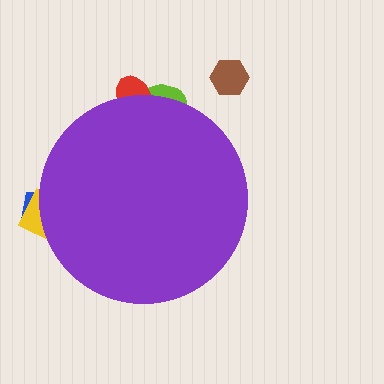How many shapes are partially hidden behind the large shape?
4 shapes are partially hidden.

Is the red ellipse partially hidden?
Yes, the red ellipse is partially hidden behind the purple circle.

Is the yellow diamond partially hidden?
Yes, the yellow diamond is partially hidden behind the purple circle.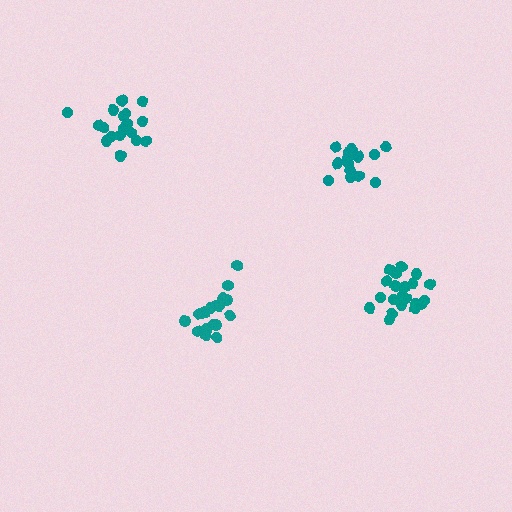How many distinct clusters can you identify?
There are 4 distinct clusters.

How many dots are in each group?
Group 1: 21 dots, Group 2: 19 dots, Group 3: 16 dots, Group 4: 20 dots (76 total).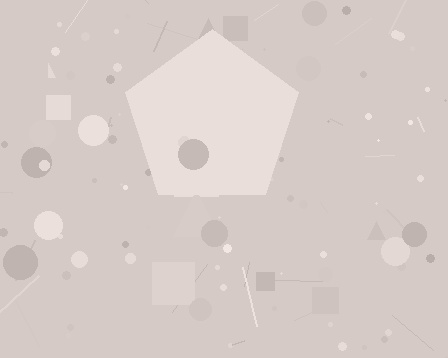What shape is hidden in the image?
A pentagon is hidden in the image.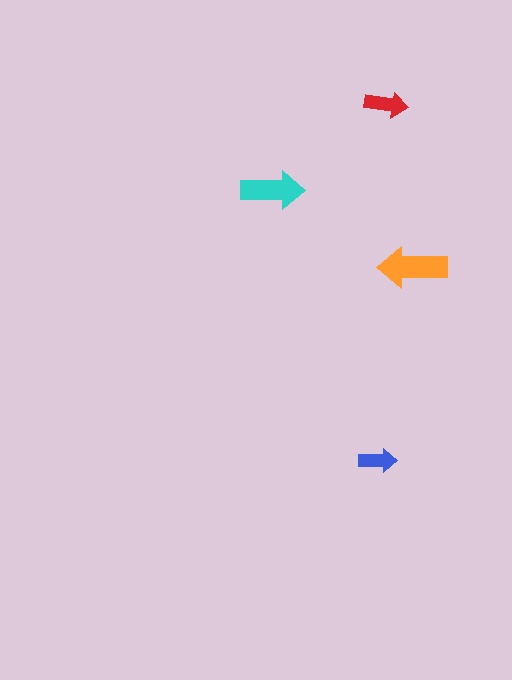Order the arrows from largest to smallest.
the orange one, the cyan one, the red one, the blue one.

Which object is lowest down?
The blue arrow is bottommost.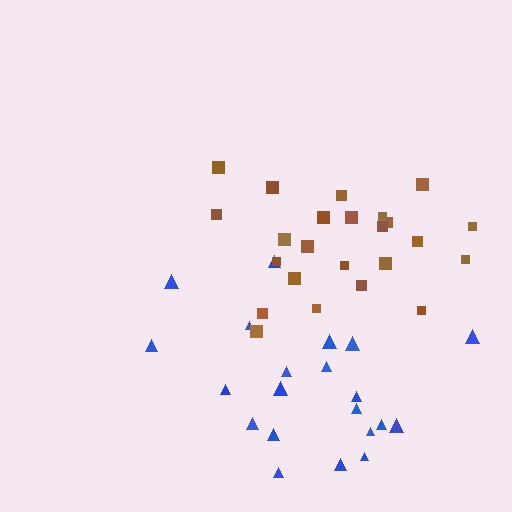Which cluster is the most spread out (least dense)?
Blue.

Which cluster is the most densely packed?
Brown.